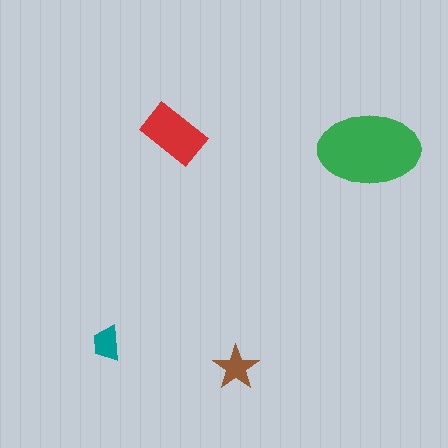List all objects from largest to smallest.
The green ellipse, the red rectangle, the brown star, the teal trapezoid.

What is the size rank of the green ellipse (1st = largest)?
1st.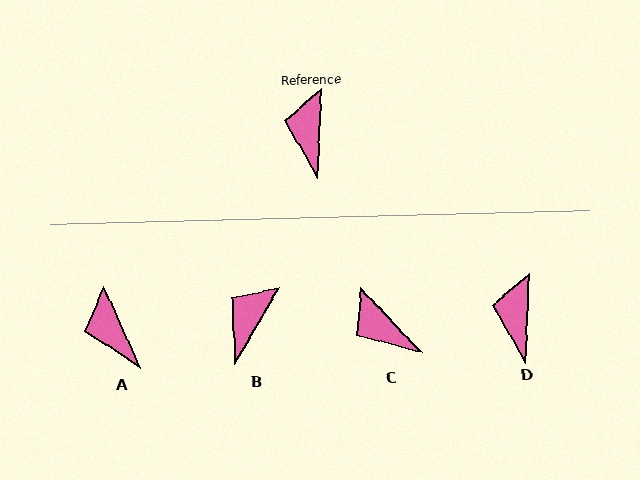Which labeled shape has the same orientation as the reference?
D.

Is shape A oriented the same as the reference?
No, it is off by about 27 degrees.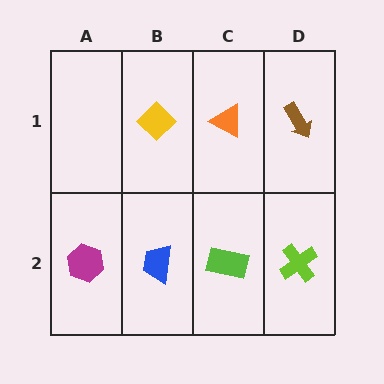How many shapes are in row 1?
3 shapes.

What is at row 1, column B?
A yellow diamond.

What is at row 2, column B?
A blue trapezoid.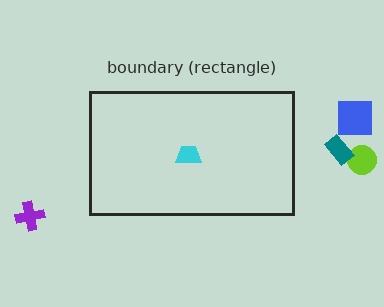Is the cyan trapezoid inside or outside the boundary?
Inside.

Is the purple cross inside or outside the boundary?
Outside.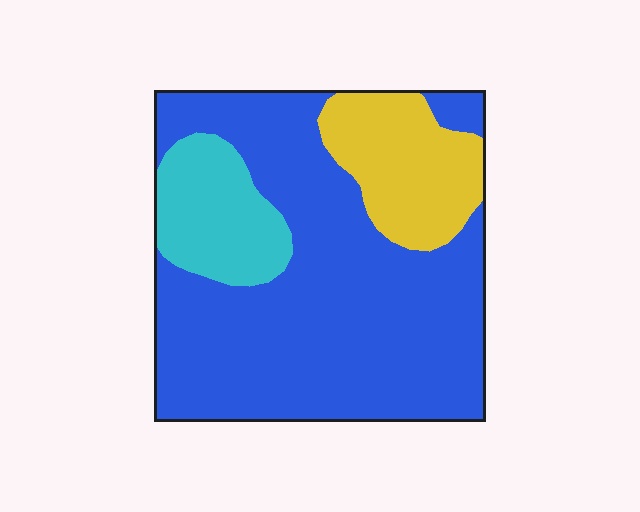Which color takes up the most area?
Blue, at roughly 70%.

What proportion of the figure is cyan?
Cyan takes up about one eighth (1/8) of the figure.